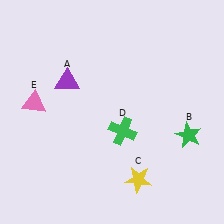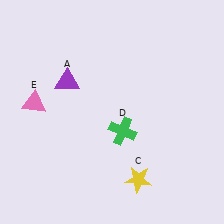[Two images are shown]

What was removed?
The green star (B) was removed in Image 2.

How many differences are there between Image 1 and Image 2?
There is 1 difference between the two images.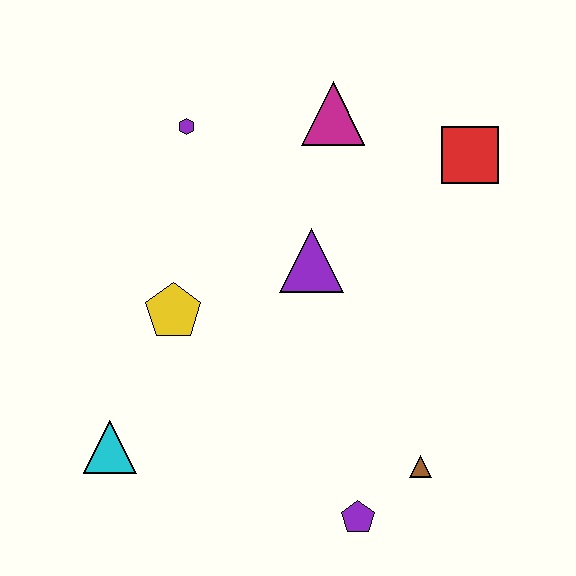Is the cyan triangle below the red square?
Yes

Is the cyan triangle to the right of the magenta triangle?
No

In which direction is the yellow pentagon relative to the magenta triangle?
The yellow pentagon is below the magenta triangle.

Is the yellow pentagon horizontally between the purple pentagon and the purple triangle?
No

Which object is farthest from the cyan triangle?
The red square is farthest from the cyan triangle.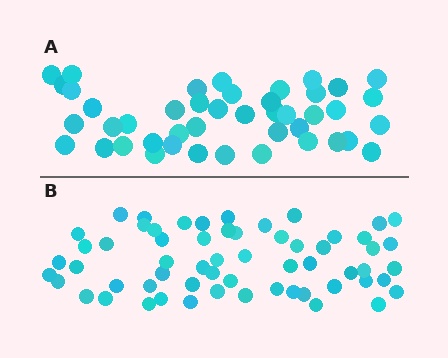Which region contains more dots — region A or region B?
Region B (the bottom region) has more dots.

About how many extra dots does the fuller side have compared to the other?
Region B has approximately 15 more dots than region A.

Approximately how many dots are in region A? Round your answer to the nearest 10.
About 40 dots. (The exact count is 44, which rounds to 40.)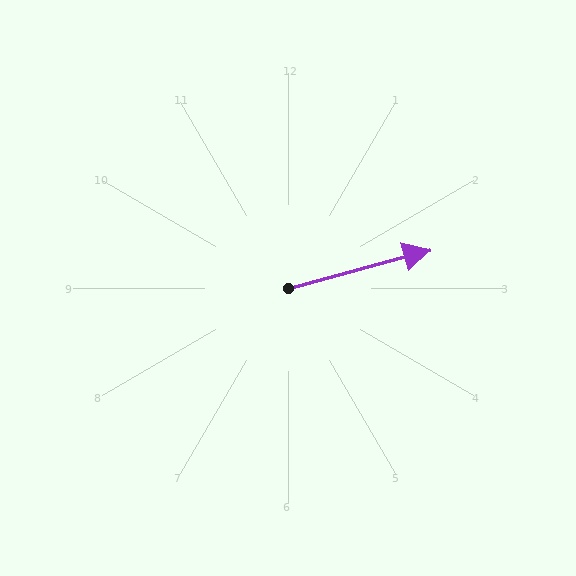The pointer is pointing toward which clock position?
Roughly 2 o'clock.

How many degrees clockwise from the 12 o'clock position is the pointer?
Approximately 75 degrees.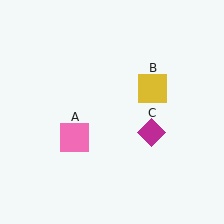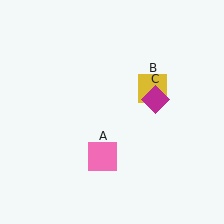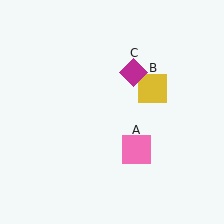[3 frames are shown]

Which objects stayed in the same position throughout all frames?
Yellow square (object B) remained stationary.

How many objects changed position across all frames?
2 objects changed position: pink square (object A), magenta diamond (object C).